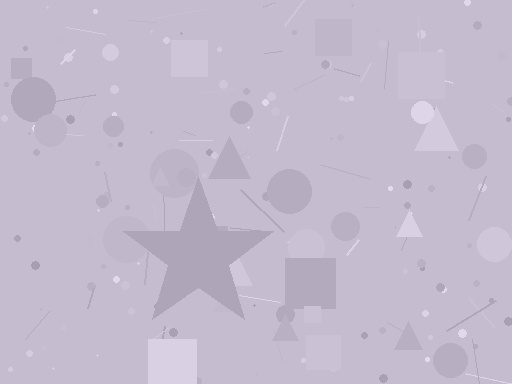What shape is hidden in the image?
A star is hidden in the image.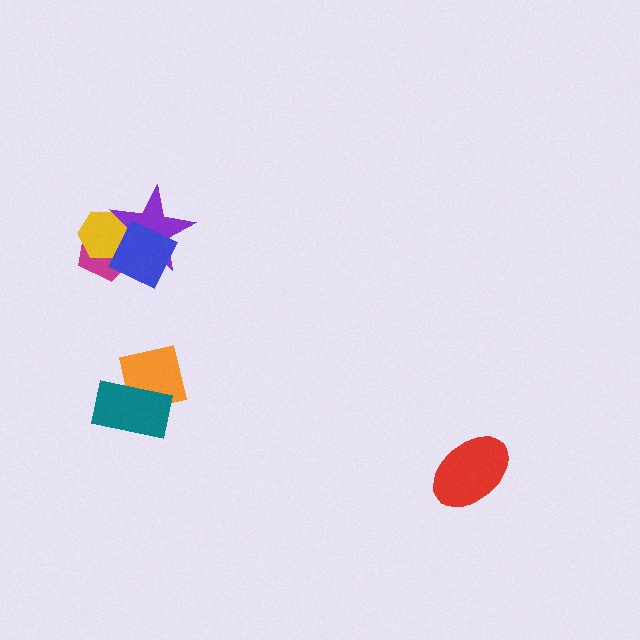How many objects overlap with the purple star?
3 objects overlap with the purple star.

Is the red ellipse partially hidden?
No, no other shape covers it.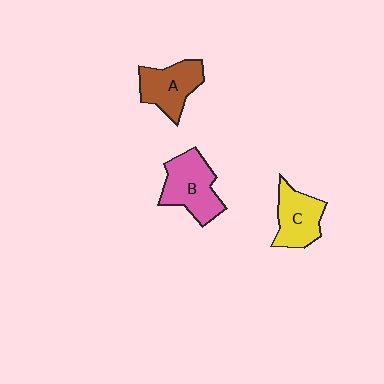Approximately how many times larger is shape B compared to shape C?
Approximately 1.2 times.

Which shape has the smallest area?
Shape C (yellow).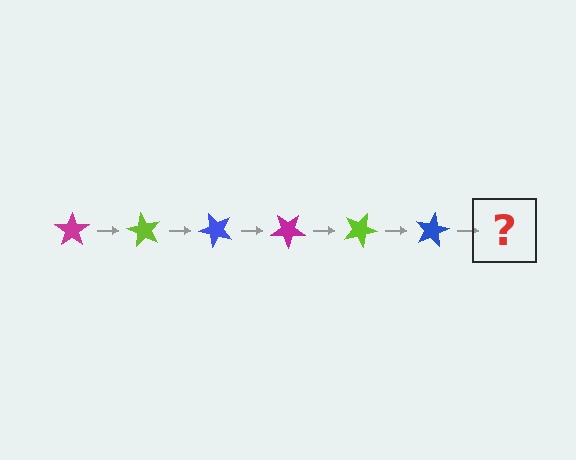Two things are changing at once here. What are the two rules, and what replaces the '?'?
The two rules are that it rotates 60 degrees each step and the color cycles through magenta, lime, and blue. The '?' should be a magenta star, rotated 360 degrees from the start.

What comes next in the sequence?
The next element should be a magenta star, rotated 360 degrees from the start.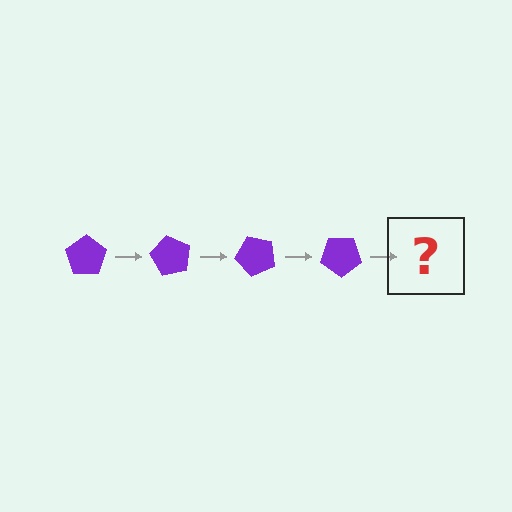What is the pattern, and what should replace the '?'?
The pattern is that the pentagon rotates 60 degrees each step. The '?' should be a purple pentagon rotated 240 degrees.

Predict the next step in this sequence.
The next step is a purple pentagon rotated 240 degrees.